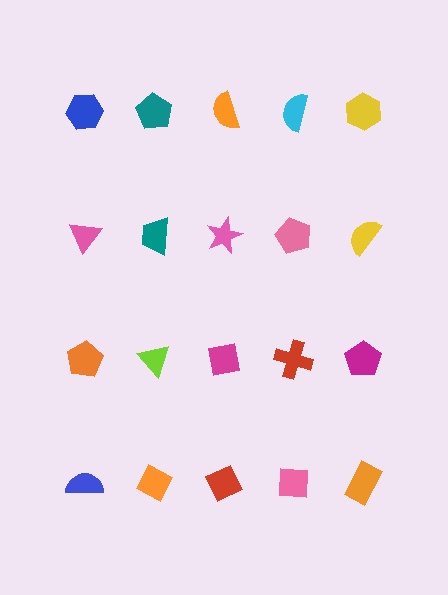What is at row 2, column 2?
A teal trapezoid.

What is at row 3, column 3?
A magenta square.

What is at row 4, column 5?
An orange rectangle.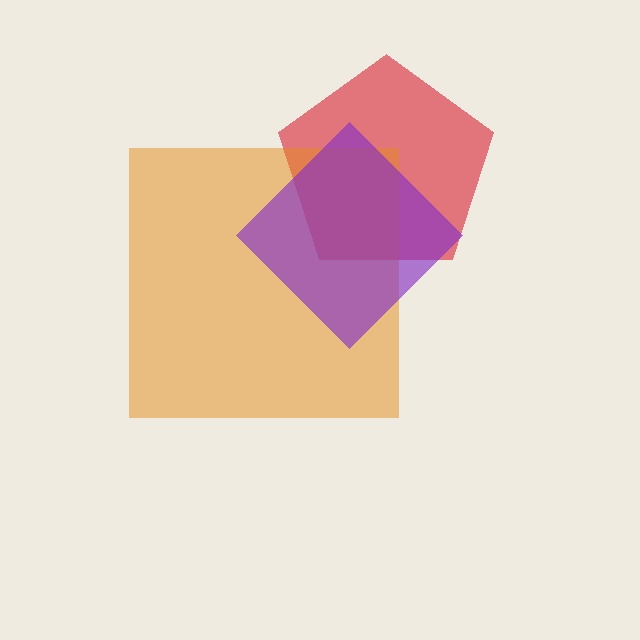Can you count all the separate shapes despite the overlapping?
Yes, there are 3 separate shapes.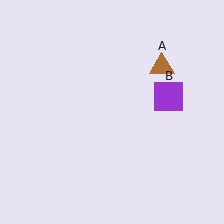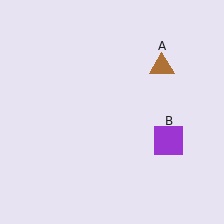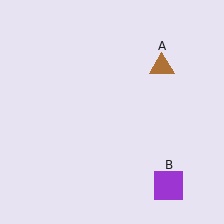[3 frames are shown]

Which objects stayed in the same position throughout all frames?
Brown triangle (object A) remained stationary.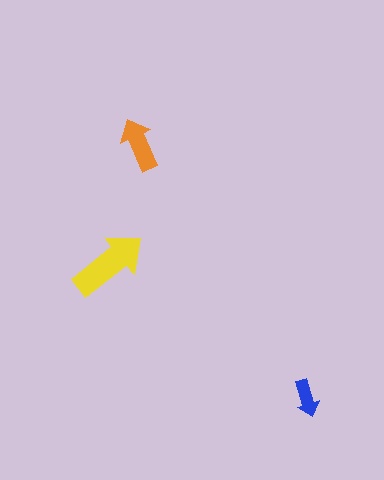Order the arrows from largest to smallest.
the yellow one, the orange one, the blue one.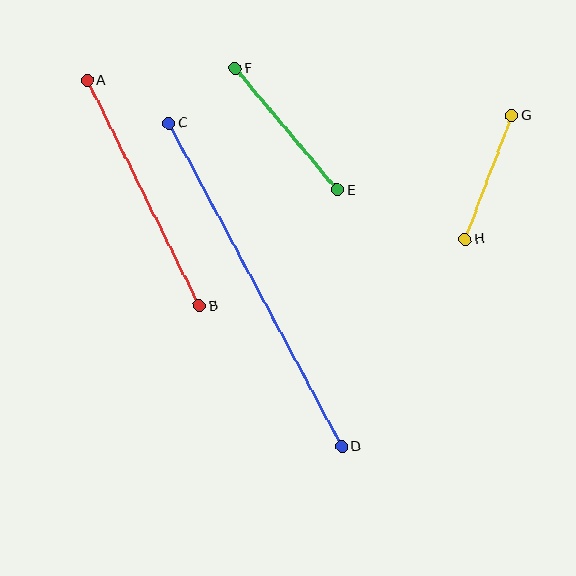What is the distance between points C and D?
The distance is approximately 367 pixels.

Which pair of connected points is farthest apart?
Points C and D are farthest apart.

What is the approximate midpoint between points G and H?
The midpoint is at approximately (488, 177) pixels.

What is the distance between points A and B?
The distance is approximately 252 pixels.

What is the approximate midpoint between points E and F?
The midpoint is at approximately (286, 129) pixels.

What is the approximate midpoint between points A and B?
The midpoint is at approximately (143, 193) pixels.